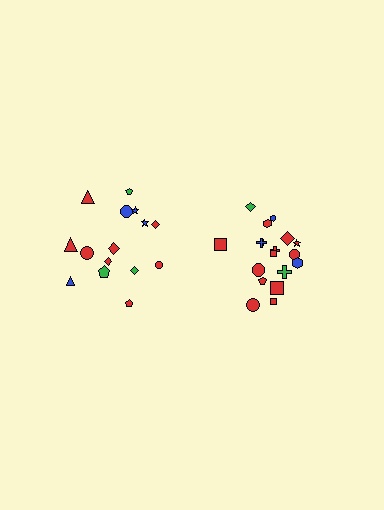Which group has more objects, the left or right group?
The right group.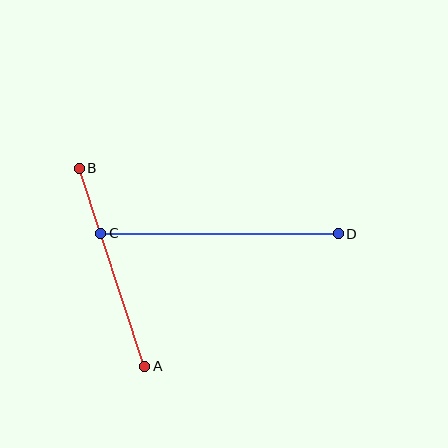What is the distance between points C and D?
The distance is approximately 238 pixels.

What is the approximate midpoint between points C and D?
The midpoint is at approximately (219, 234) pixels.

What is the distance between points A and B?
The distance is approximately 208 pixels.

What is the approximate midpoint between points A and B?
The midpoint is at approximately (112, 267) pixels.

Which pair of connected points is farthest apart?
Points C and D are farthest apart.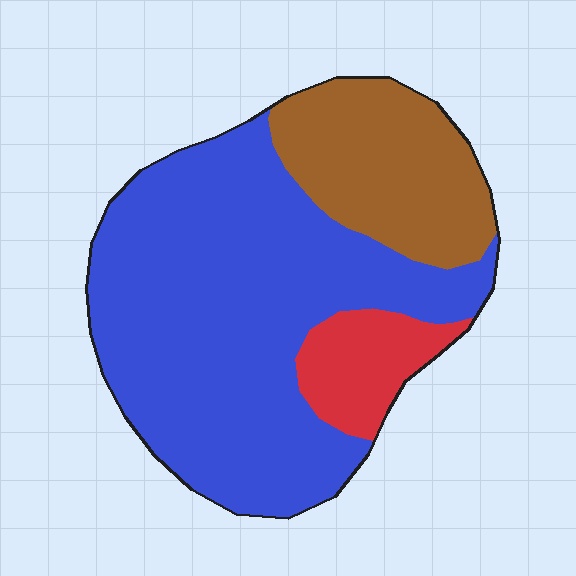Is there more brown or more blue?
Blue.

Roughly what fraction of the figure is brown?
Brown covers roughly 25% of the figure.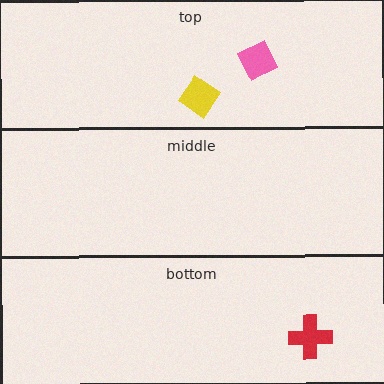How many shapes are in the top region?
2.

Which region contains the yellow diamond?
The top region.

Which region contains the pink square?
The top region.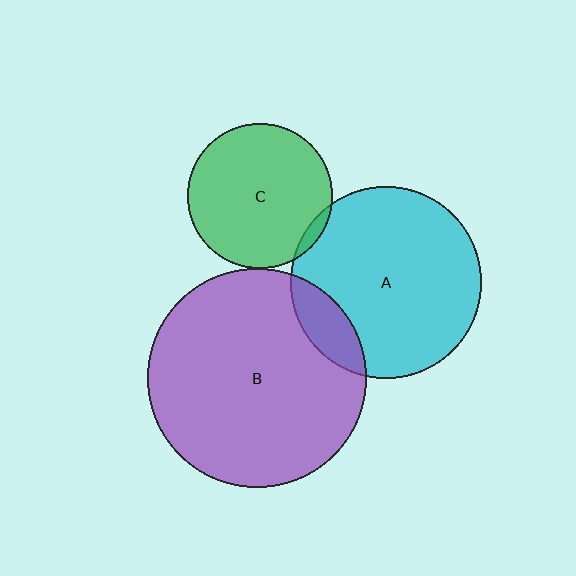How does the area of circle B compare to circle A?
Approximately 1.3 times.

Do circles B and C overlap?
Yes.